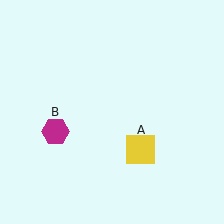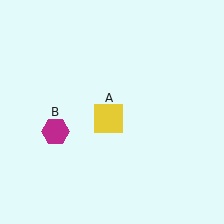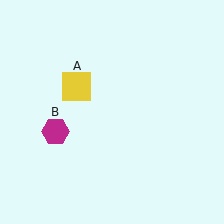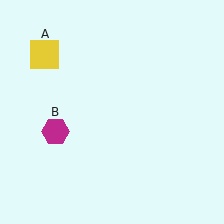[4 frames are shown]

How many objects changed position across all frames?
1 object changed position: yellow square (object A).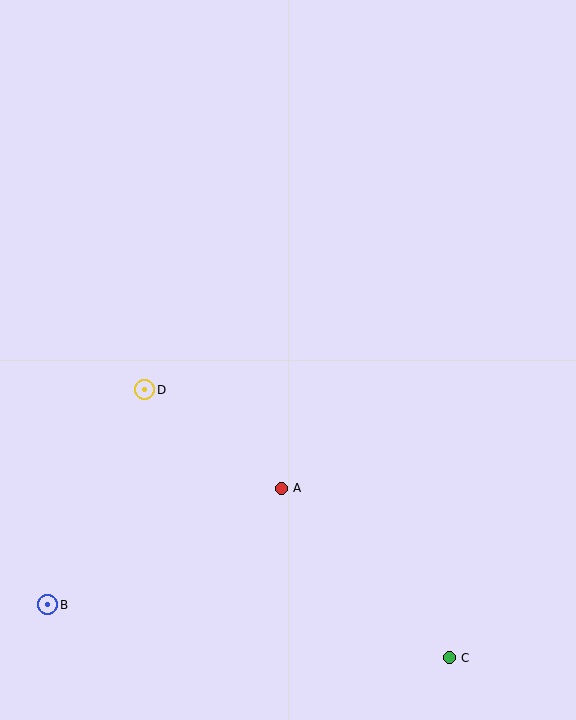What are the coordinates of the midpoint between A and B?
The midpoint between A and B is at (164, 547).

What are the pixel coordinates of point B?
Point B is at (48, 605).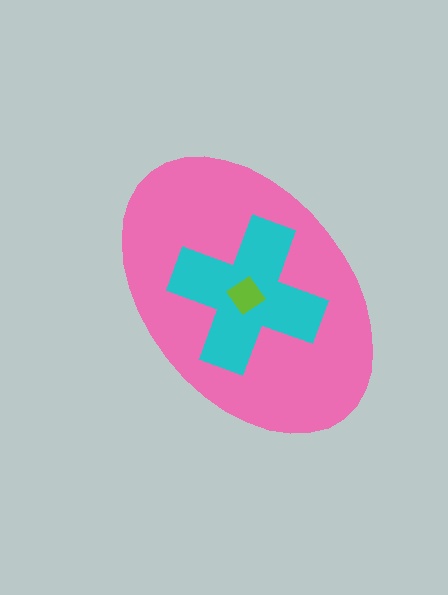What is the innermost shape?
The lime diamond.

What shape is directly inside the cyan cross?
The lime diamond.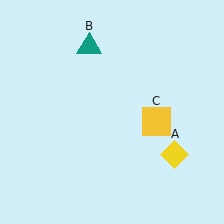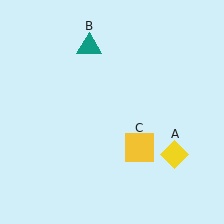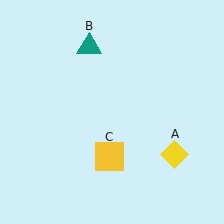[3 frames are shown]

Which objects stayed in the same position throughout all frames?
Yellow diamond (object A) and teal triangle (object B) remained stationary.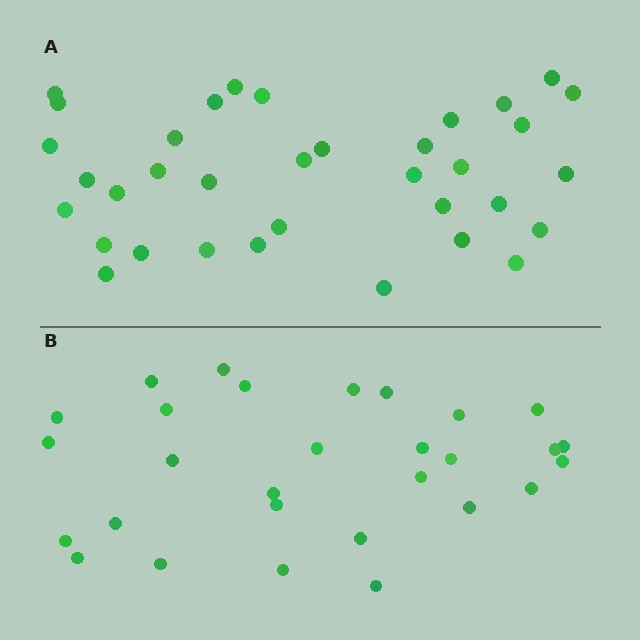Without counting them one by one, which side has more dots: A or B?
Region A (the top region) has more dots.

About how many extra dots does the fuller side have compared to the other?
Region A has about 6 more dots than region B.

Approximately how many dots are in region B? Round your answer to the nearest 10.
About 30 dots. (The exact count is 29, which rounds to 30.)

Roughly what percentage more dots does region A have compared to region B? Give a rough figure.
About 20% more.